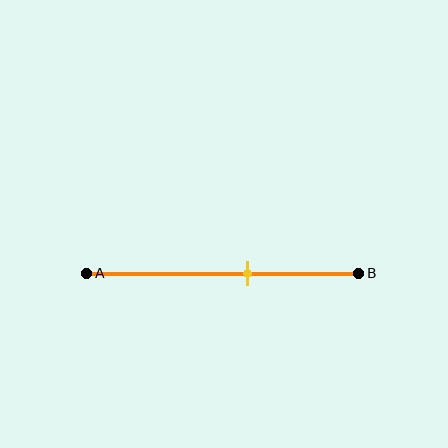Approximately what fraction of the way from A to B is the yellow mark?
The yellow mark is approximately 60% of the way from A to B.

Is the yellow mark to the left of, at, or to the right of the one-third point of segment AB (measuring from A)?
The yellow mark is to the right of the one-third point of segment AB.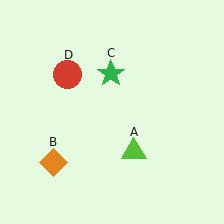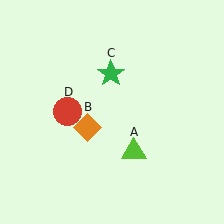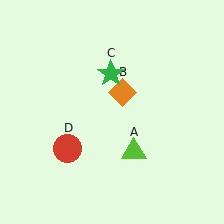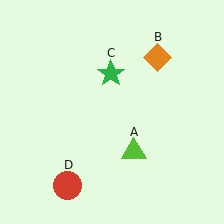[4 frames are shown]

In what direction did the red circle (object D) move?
The red circle (object D) moved down.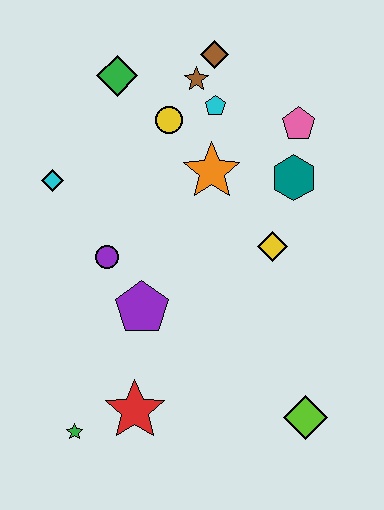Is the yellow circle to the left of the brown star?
Yes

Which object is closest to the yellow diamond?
The teal hexagon is closest to the yellow diamond.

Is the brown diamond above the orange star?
Yes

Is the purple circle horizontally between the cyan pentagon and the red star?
No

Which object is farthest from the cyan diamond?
The lime diamond is farthest from the cyan diamond.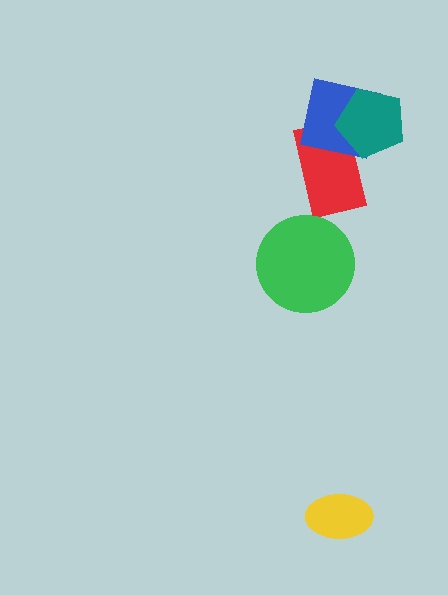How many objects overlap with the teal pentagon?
2 objects overlap with the teal pentagon.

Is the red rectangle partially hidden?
Yes, it is partially covered by another shape.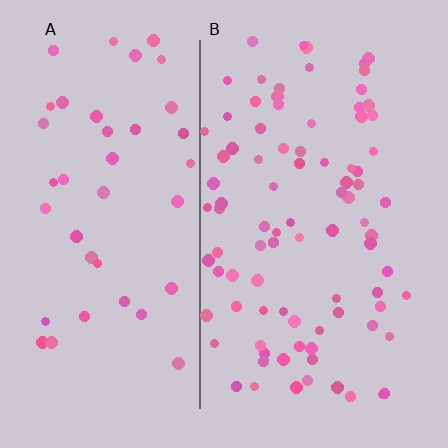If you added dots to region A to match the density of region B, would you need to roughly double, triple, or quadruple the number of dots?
Approximately double.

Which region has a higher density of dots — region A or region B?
B (the right).